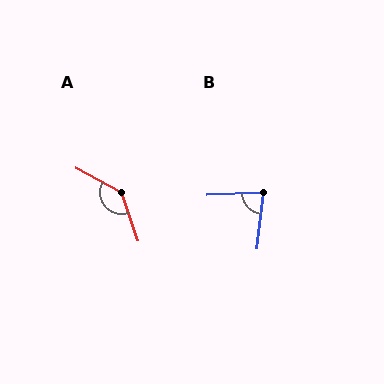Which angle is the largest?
A, at approximately 137 degrees.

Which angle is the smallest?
B, at approximately 81 degrees.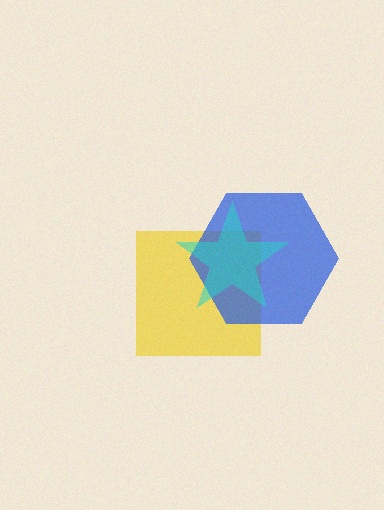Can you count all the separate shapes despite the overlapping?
Yes, there are 3 separate shapes.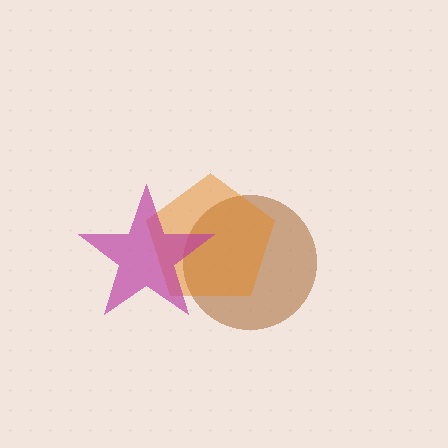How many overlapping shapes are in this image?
There are 3 overlapping shapes in the image.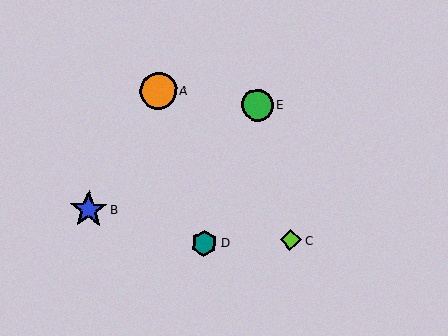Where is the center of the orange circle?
The center of the orange circle is at (159, 91).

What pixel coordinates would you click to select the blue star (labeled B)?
Click at (89, 210) to select the blue star B.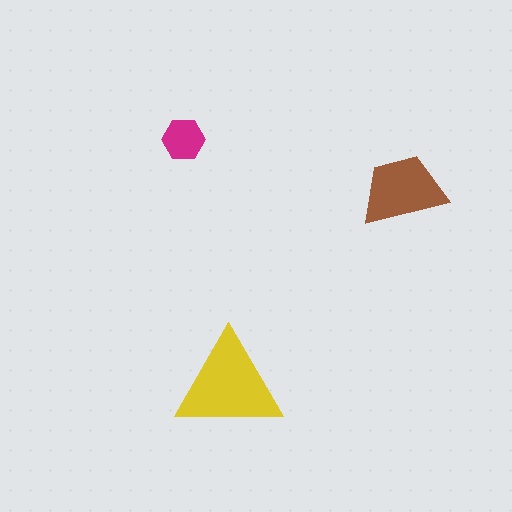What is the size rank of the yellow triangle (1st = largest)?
1st.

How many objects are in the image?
There are 3 objects in the image.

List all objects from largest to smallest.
The yellow triangle, the brown trapezoid, the magenta hexagon.